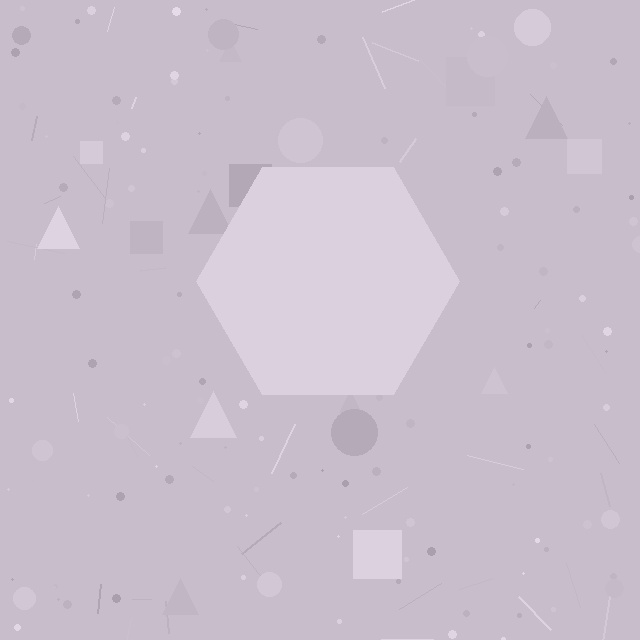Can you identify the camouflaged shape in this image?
The camouflaged shape is a hexagon.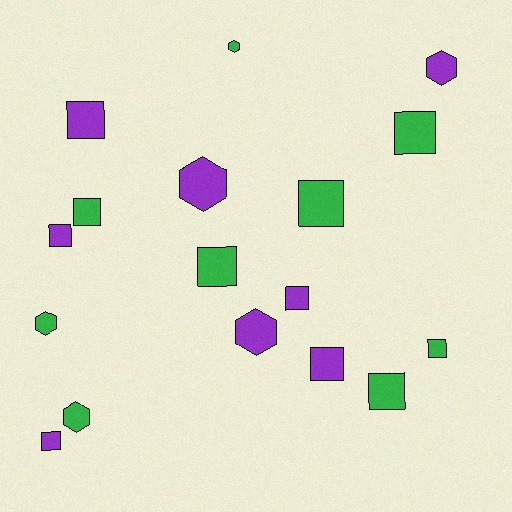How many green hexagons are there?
There are 3 green hexagons.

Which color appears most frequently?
Green, with 9 objects.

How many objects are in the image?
There are 17 objects.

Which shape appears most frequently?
Square, with 11 objects.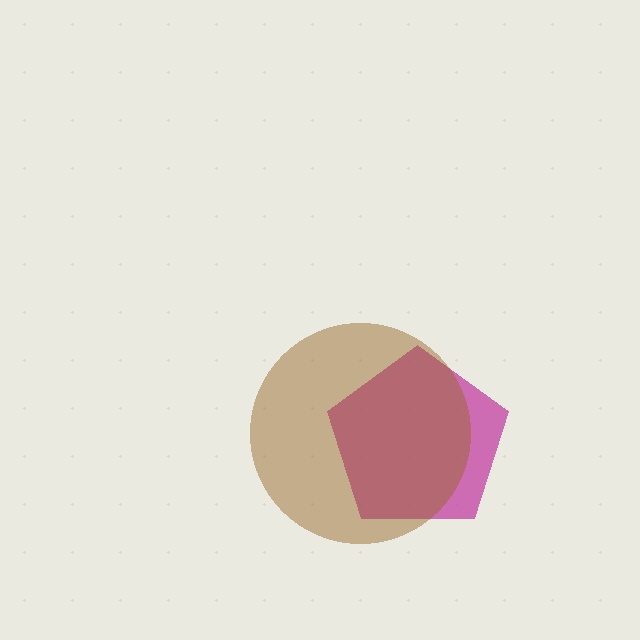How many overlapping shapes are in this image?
There are 2 overlapping shapes in the image.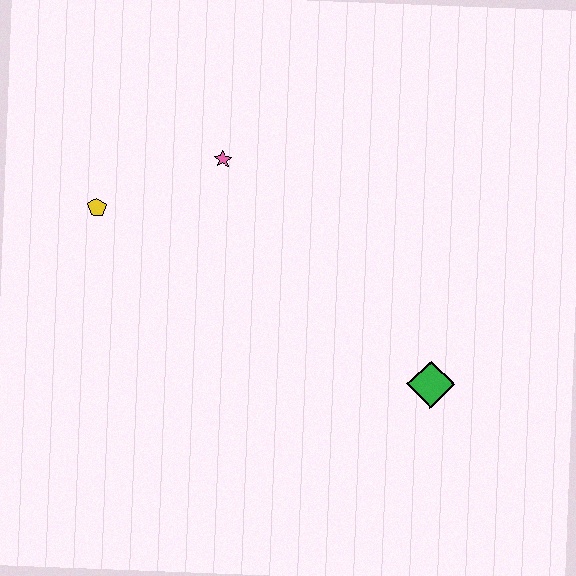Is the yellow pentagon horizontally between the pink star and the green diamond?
No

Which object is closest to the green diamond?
The pink star is closest to the green diamond.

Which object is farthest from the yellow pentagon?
The green diamond is farthest from the yellow pentagon.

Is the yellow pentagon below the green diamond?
No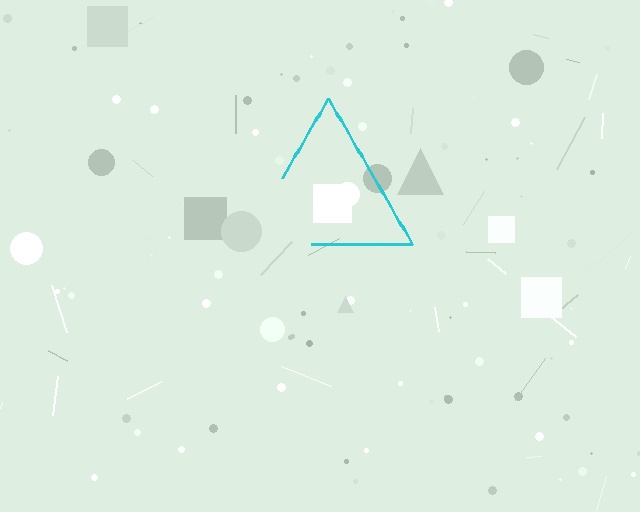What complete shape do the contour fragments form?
The contour fragments form a triangle.